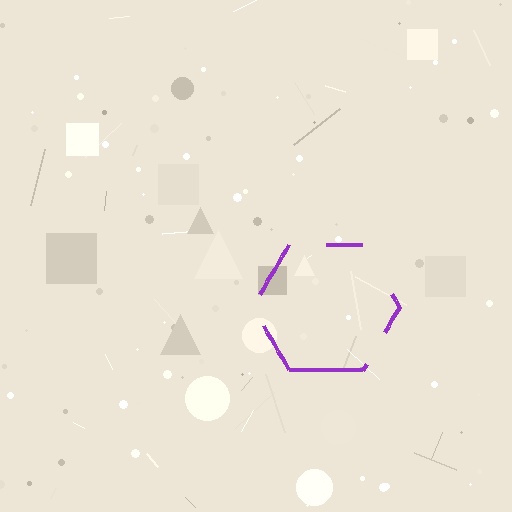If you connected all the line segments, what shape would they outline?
They would outline a hexagon.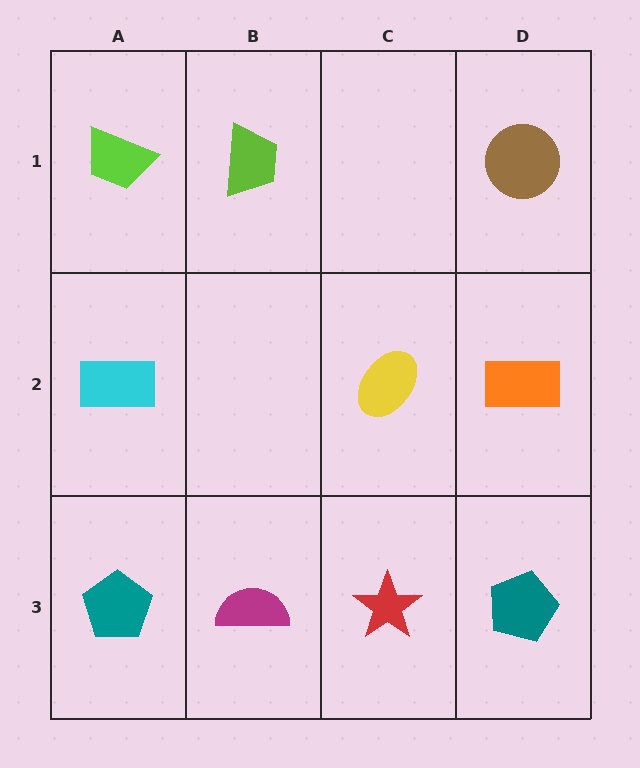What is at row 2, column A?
A cyan rectangle.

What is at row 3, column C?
A red star.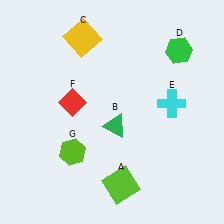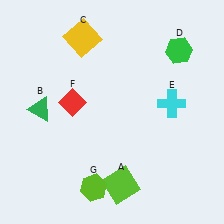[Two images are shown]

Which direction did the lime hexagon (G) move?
The lime hexagon (G) moved down.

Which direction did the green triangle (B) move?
The green triangle (B) moved left.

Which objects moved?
The objects that moved are: the green triangle (B), the lime hexagon (G).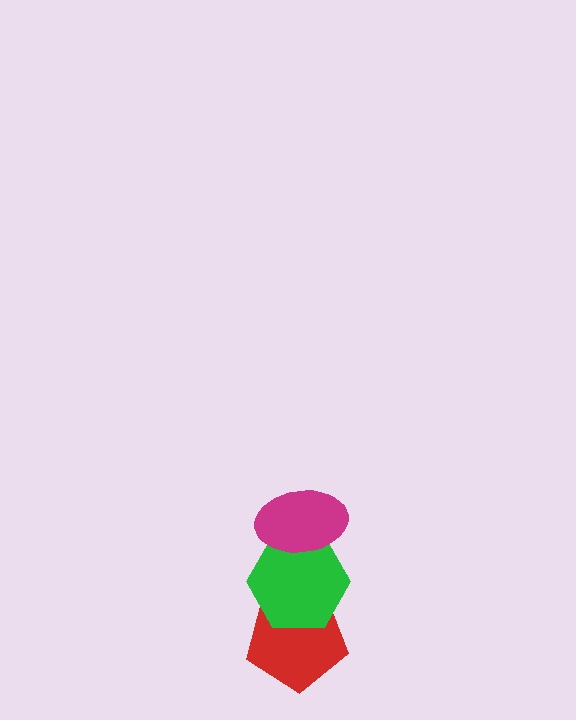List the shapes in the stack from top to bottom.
From top to bottom: the magenta ellipse, the green hexagon, the red pentagon.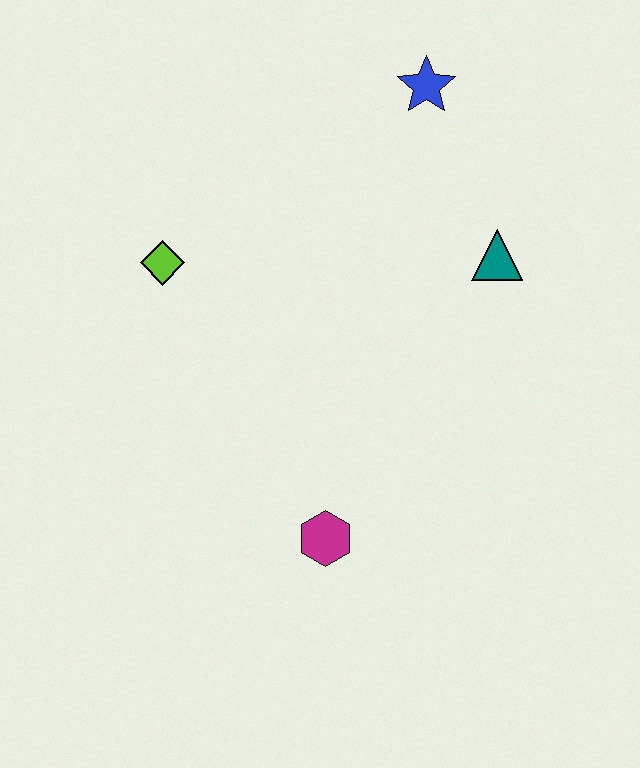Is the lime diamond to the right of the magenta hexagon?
No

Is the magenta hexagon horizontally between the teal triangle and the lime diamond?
Yes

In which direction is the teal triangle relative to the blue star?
The teal triangle is below the blue star.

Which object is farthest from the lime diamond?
The teal triangle is farthest from the lime diamond.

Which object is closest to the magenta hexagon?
The lime diamond is closest to the magenta hexagon.